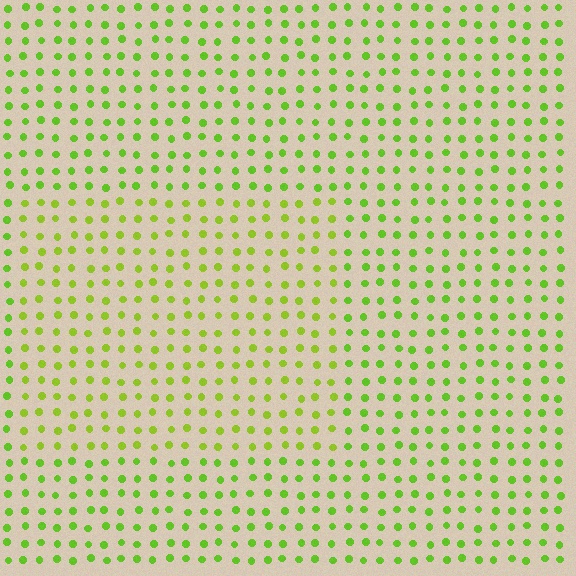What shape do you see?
I see a rectangle.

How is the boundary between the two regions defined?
The boundary is defined purely by a slight shift in hue (about 17 degrees). Spacing, size, and orientation are identical on both sides.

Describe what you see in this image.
The image is filled with small lime elements in a uniform arrangement. A rectangle-shaped region is visible where the elements are tinted to a slightly different hue, forming a subtle color boundary.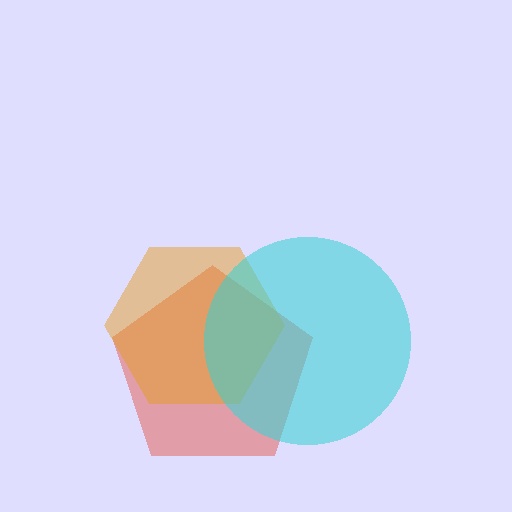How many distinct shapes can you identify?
There are 3 distinct shapes: a red pentagon, an orange hexagon, a cyan circle.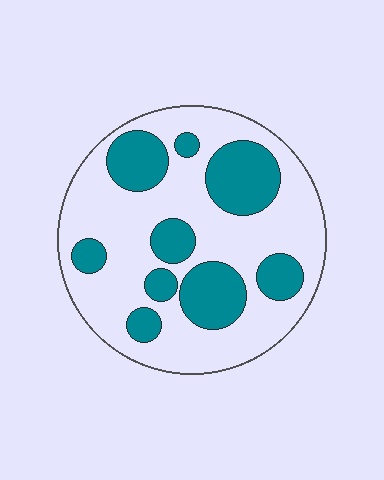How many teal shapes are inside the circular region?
9.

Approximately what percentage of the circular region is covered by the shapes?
Approximately 30%.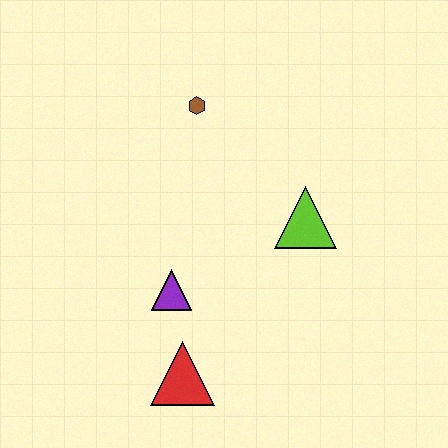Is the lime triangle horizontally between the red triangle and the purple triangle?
No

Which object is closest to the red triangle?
The purple triangle is closest to the red triangle.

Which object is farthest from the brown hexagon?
The red triangle is farthest from the brown hexagon.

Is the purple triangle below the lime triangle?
Yes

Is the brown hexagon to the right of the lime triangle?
No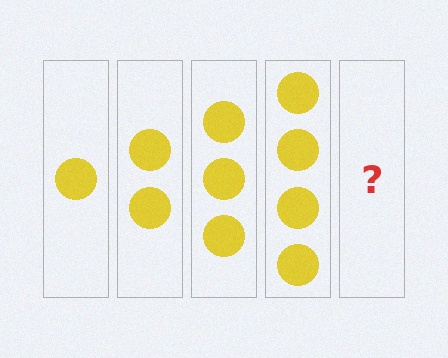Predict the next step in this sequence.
The next step is 5 circles.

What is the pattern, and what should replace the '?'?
The pattern is that each step adds one more circle. The '?' should be 5 circles.